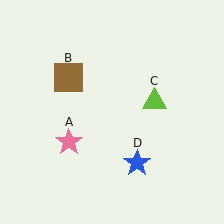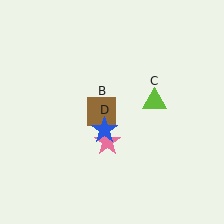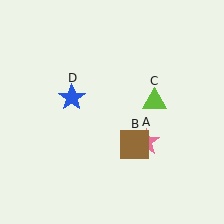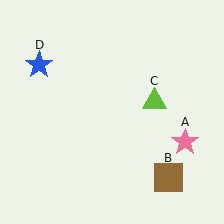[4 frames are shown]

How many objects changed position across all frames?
3 objects changed position: pink star (object A), brown square (object B), blue star (object D).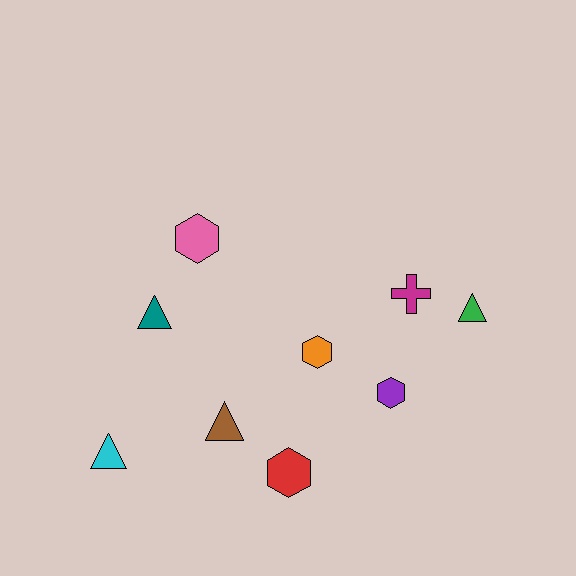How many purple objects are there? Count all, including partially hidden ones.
There is 1 purple object.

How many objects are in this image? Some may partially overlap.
There are 9 objects.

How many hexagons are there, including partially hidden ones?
There are 4 hexagons.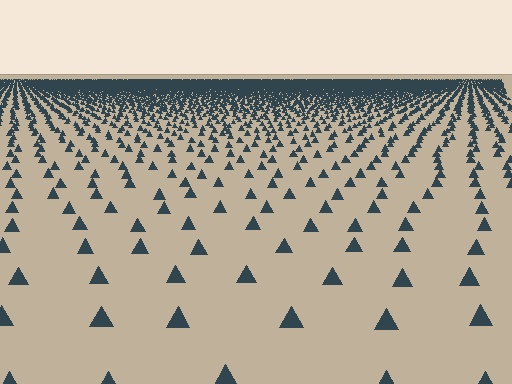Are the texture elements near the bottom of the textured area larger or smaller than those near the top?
Larger. Near the bottom, elements are closer to the viewer and appear at a bigger on-screen size.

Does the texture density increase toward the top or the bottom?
Density increases toward the top.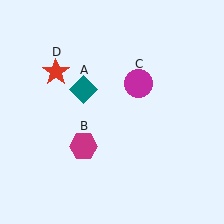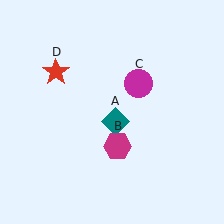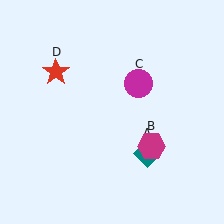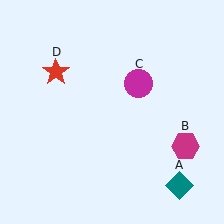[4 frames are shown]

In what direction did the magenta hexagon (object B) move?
The magenta hexagon (object B) moved right.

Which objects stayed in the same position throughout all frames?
Magenta circle (object C) and red star (object D) remained stationary.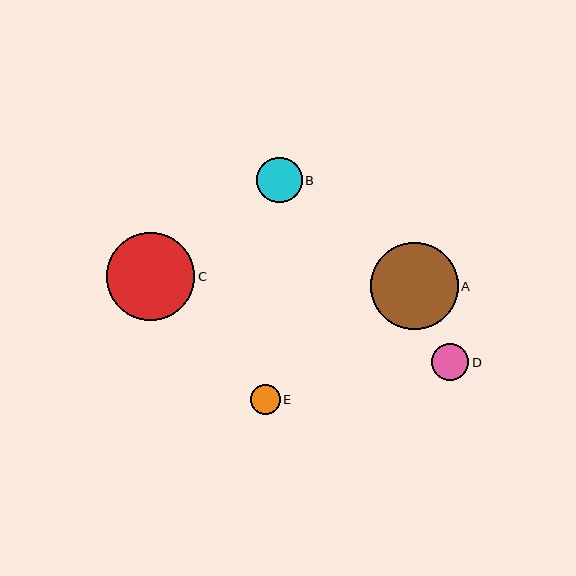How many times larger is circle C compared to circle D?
Circle C is approximately 2.4 times the size of circle D.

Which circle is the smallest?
Circle E is the smallest with a size of approximately 30 pixels.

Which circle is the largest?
Circle C is the largest with a size of approximately 88 pixels.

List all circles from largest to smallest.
From largest to smallest: C, A, B, D, E.